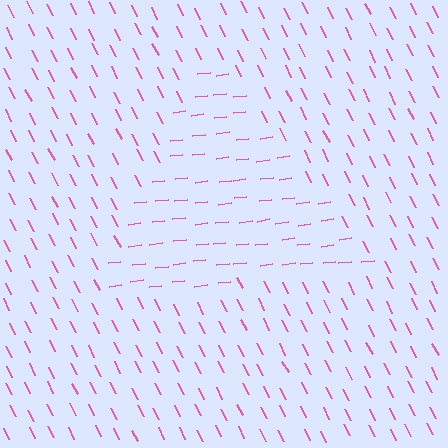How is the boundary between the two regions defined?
The boundary is defined purely by a change in line orientation (approximately 70 degrees difference). All lines are the same color and thickness.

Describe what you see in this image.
The image is filled with small pink line segments. A triangle region in the image has lines oriented differently from the surrounding lines, creating a visible texture boundary.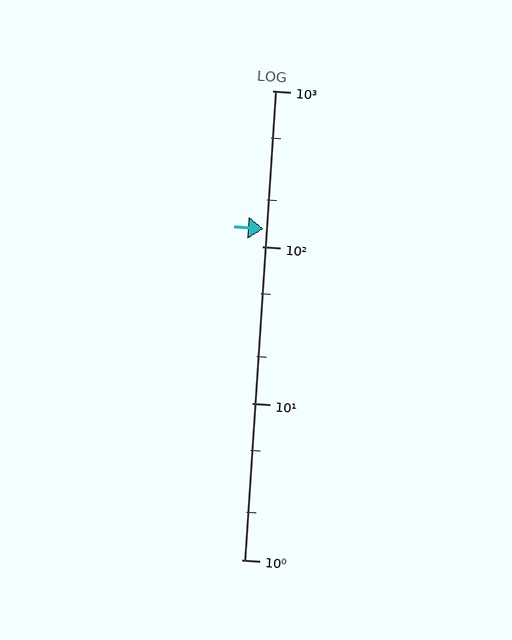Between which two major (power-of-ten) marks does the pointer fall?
The pointer is between 100 and 1000.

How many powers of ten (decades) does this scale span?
The scale spans 3 decades, from 1 to 1000.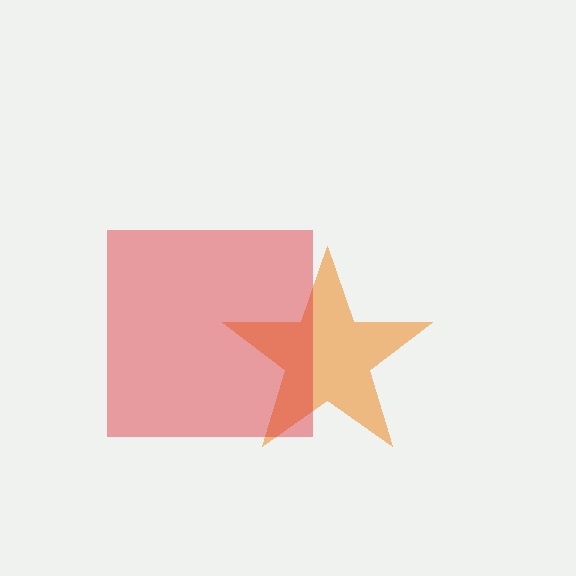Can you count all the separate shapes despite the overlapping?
Yes, there are 2 separate shapes.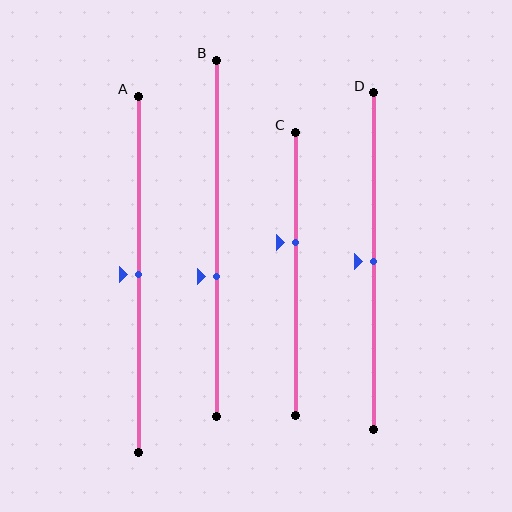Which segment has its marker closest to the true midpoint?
Segment A has its marker closest to the true midpoint.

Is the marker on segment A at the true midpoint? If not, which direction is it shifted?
Yes, the marker on segment A is at the true midpoint.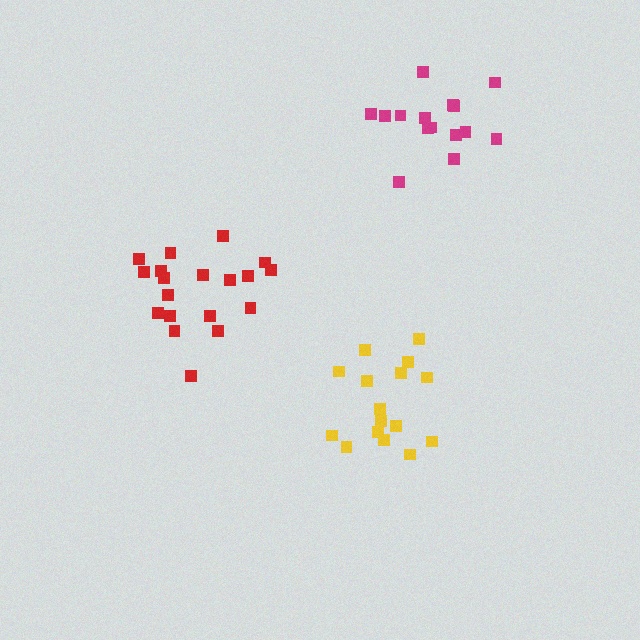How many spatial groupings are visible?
There are 3 spatial groupings.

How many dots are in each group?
Group 1: 16 dots, Group 2: 15 dots, Group 3: 19 dots (50 total).